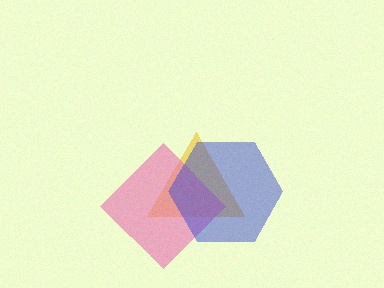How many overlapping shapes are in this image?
There are 3 overlapping shapes in the image.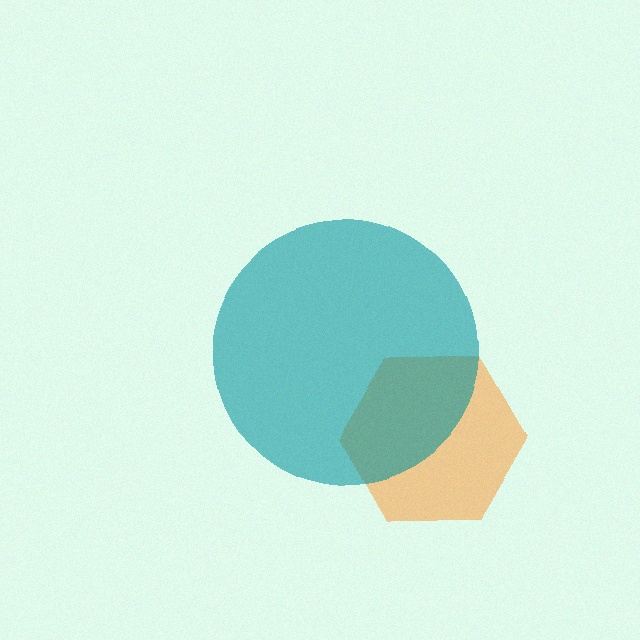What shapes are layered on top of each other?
The layered shapes are: an orange hexagon, a teal circle.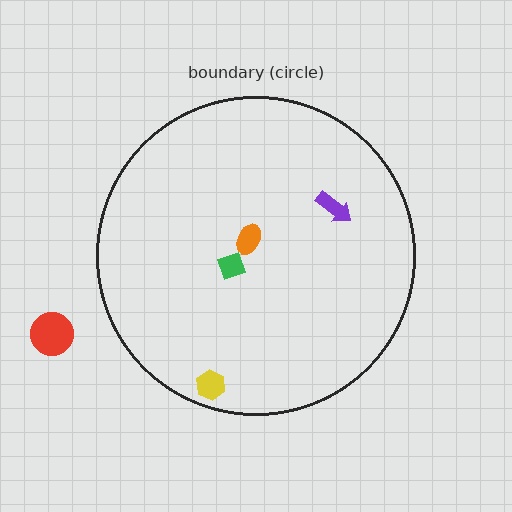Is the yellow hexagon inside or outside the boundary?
Inside.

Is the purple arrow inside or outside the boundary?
Inside.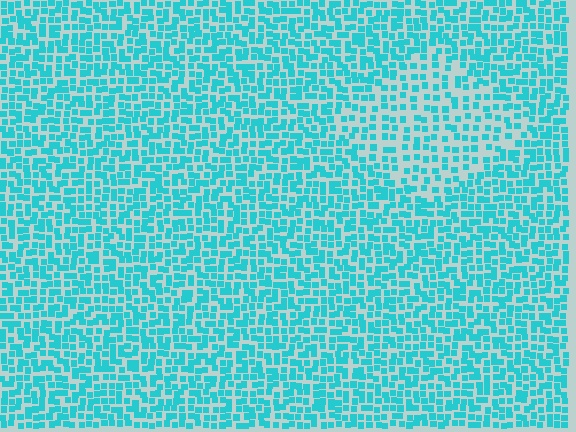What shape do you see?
I see a diamond.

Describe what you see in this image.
The image contains small cyan elements arranged at two different densities. A diamond-shaped region is visible where the elements are less densely packed than the surrounding area.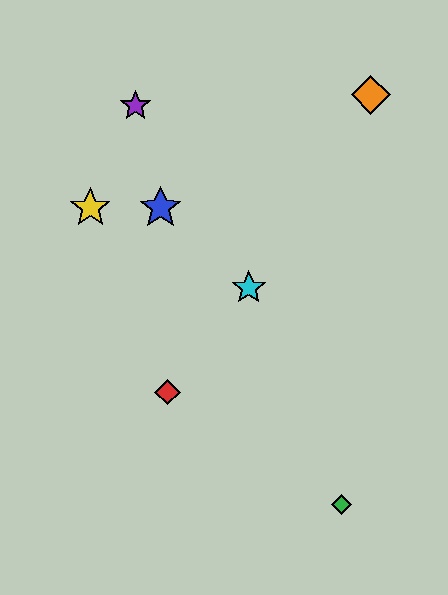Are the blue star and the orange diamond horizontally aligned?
No, the blue star is at y≈208 and the orange diamond is at y≈95.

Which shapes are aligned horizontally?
The blue star, the yellow star are aligned horizontally.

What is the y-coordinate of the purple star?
The purple star is at y≈106.